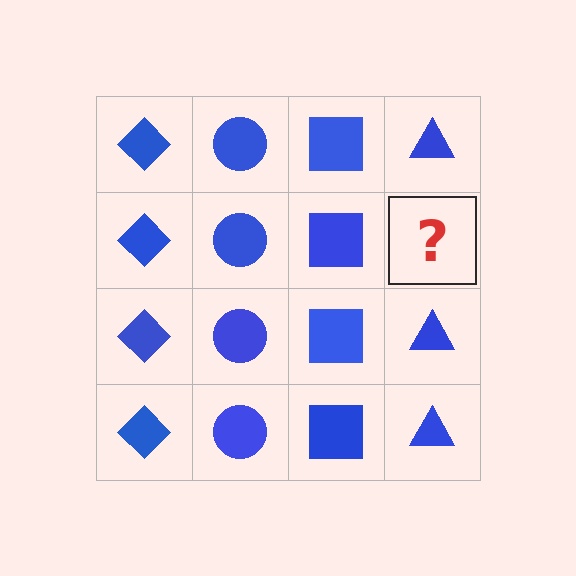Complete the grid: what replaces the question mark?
The question mark should be replaced with a blue triangle.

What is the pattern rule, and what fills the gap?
The rule is that each column has a consistent shape. The gap should be filled with a blue triangle.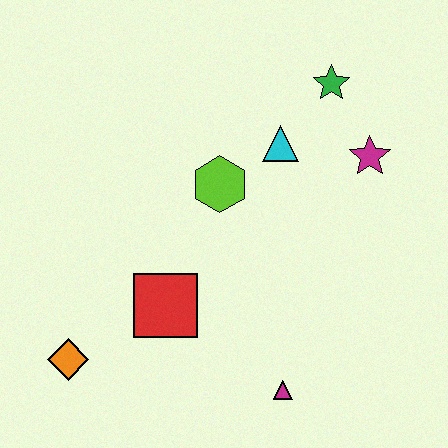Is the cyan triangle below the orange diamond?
No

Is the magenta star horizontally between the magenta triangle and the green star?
No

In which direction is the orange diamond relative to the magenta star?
The orange diamond is to the left of the magenta star.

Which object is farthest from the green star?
The orange diamond is farthest from the green star.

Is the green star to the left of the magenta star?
Yes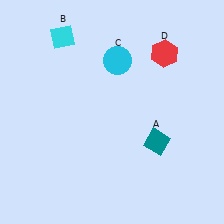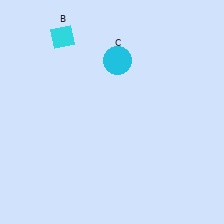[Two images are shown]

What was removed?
The teal diamond (A), the red hexagon (D) were removed in Image 2.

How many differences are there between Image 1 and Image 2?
There are 2 differences between the two images.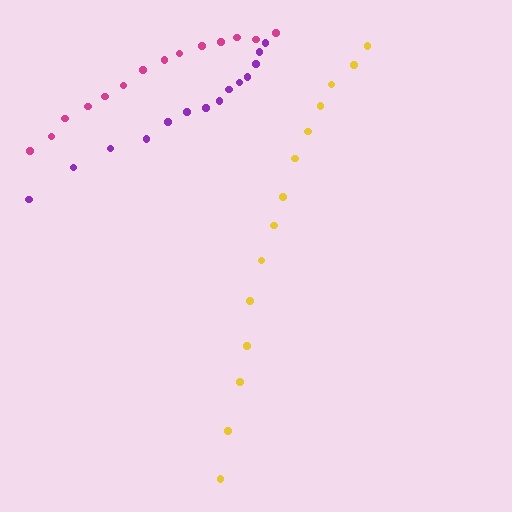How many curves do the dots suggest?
There are 3 distinct paths.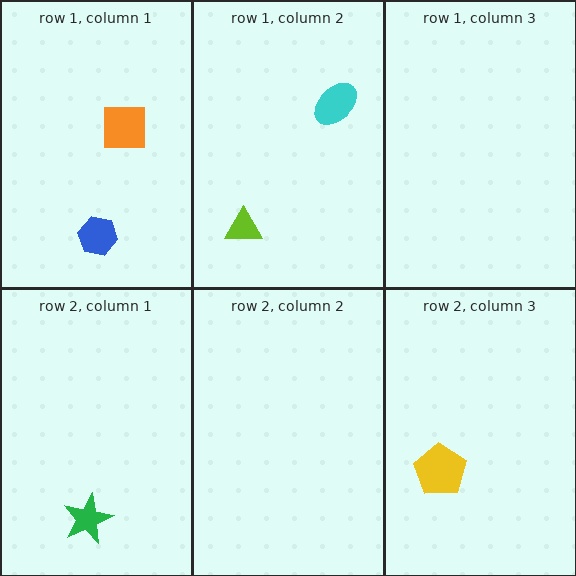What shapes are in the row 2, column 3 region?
The yellow pentagon.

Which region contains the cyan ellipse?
The row 1, column 2 region.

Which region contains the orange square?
The row 1, column 1 region.